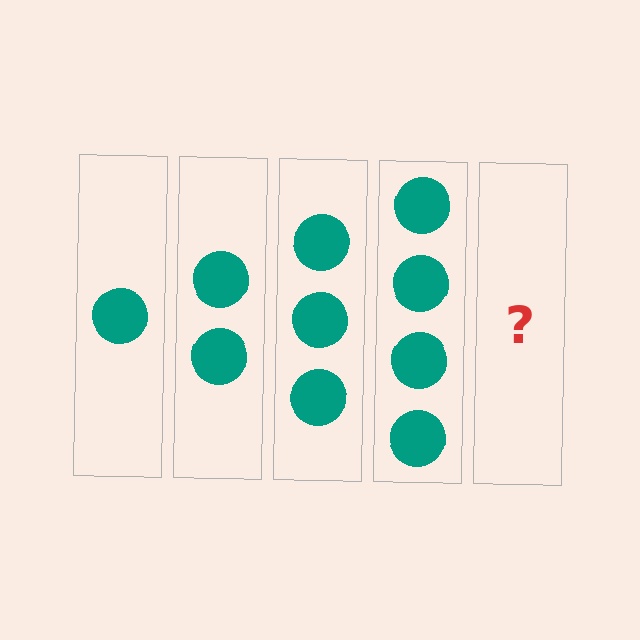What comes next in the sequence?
The next element should be 5 circles.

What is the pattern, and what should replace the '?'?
The pattern is that each step adds one more circle. The '?' should be 5 circles.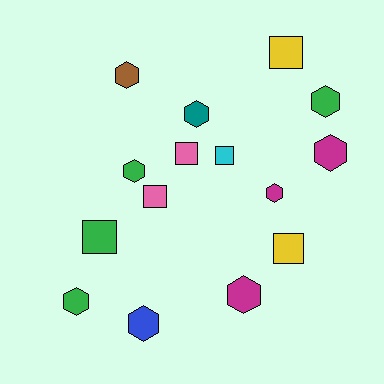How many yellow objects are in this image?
There are 2 yellow objects.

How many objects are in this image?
There are 15 objects.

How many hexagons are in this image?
There are 9 hexagons.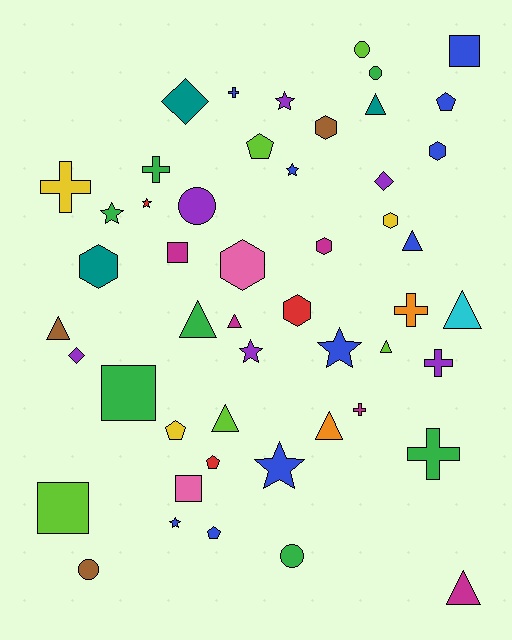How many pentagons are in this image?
There are 5 pentagons.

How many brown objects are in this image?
There are 3 brown objects.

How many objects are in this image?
There are 50 objects.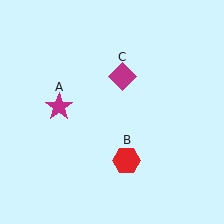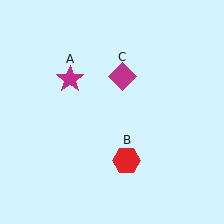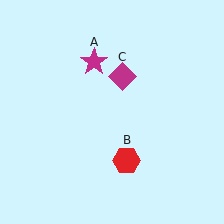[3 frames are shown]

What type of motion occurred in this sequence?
The magenta star (object A) rotated clockwise around the center of the scene.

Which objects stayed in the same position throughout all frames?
Red hexagon (object B) and magenta diamond (object C) remained stationary.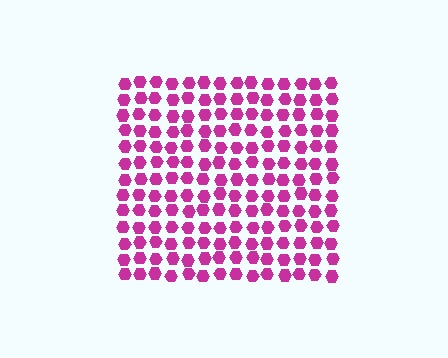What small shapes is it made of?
It is made of small hexagons.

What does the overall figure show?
The overall figure shows a square.